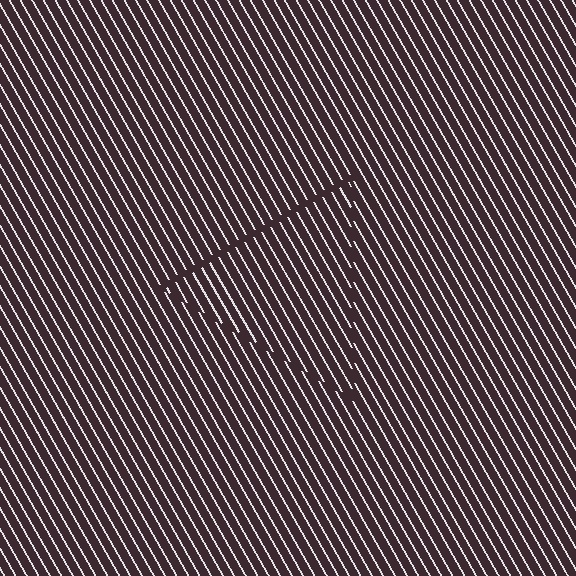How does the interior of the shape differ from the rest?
The interior of the shape contains the same grating, shifted by half a period — the contour is defined by the phase discontinuity where line-ends from the inner and outer gratings abut.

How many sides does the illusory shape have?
3 sides — the line-ends trace a triangle.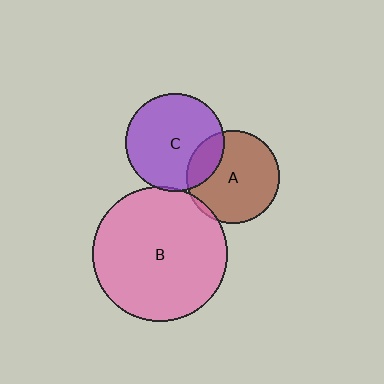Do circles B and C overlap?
Yes.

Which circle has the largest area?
Circle B (pink).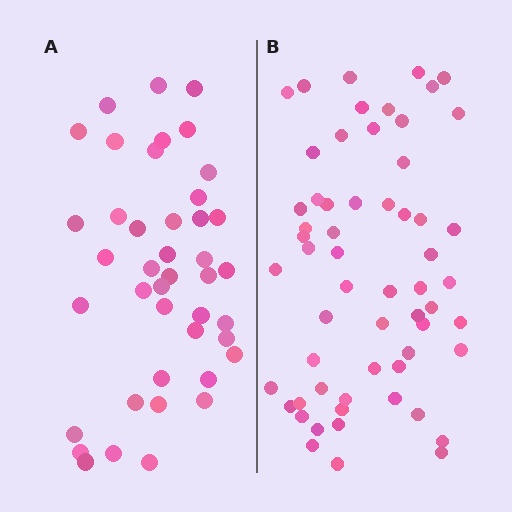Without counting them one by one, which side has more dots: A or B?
Region B (the right region) has more dots.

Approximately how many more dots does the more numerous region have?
Region B has approximately 15 more dots than region A.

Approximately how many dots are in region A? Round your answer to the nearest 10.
About 40 dots. (The exact count is 42, which rounds to 40.)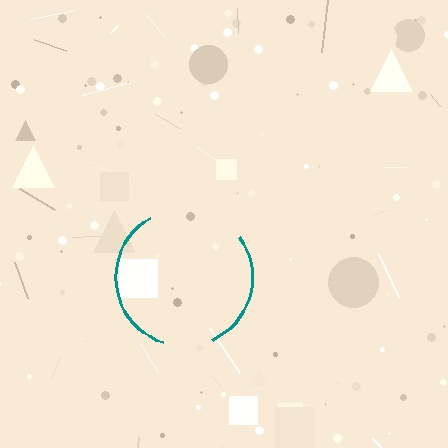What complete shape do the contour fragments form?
The contour fragments form a circle.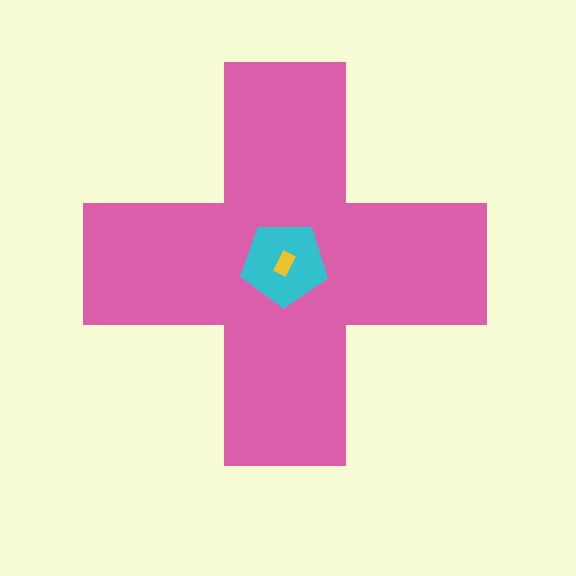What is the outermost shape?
The pink cross.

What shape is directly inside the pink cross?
The cyan pentagon.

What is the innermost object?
The yellow rectangle.